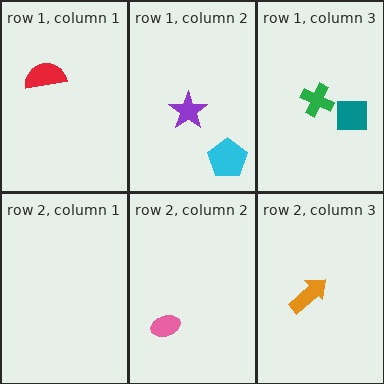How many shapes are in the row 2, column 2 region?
1.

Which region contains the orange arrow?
The row 2, column 3 region.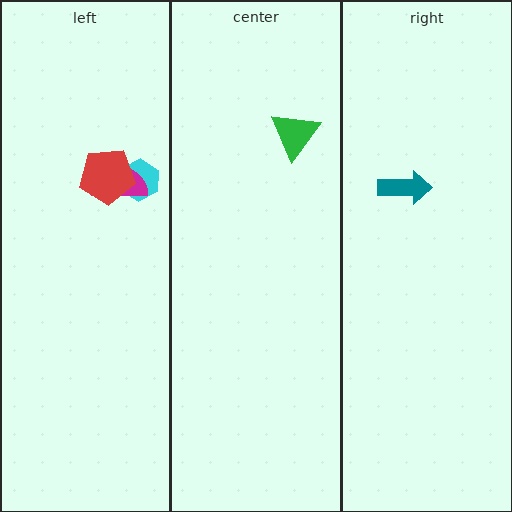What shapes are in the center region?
The green triangle.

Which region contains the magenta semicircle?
The left region.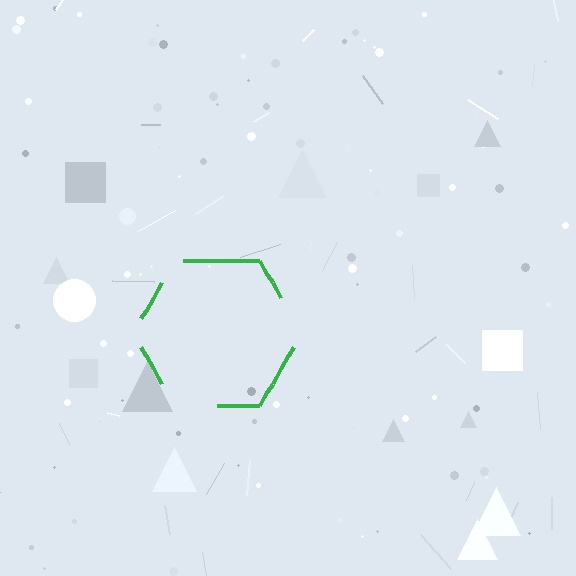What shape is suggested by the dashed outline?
The dashed outline suggests a hexagon.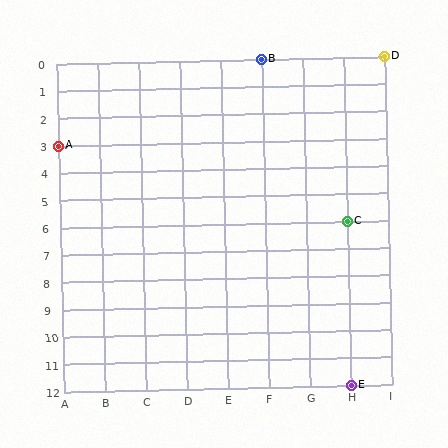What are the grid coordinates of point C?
Point C is at grid coordinates (H, 6).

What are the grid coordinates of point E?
Point E is at grid coordinates (H, 12).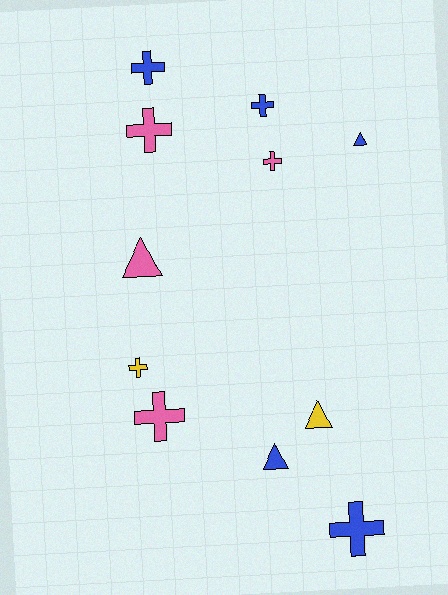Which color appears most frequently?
Blue, with 5 objects.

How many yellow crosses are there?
There is 1 yellow cross.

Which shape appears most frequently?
Cross, with 7 objects.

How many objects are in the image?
There are 11 objects.